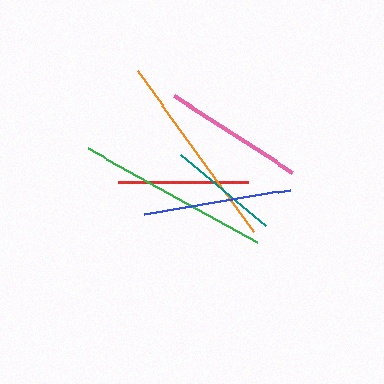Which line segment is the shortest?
The teal line is the shortest at approximately 110 pixels.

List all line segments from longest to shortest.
From longest to shortest: orange, green, blue, pink, red, teal.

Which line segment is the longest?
The orange line is the longest at approximately 199 pixels.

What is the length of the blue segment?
The blue segment is approximately 148 pixels long.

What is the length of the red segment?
The red segment is approximately 129 pixels long.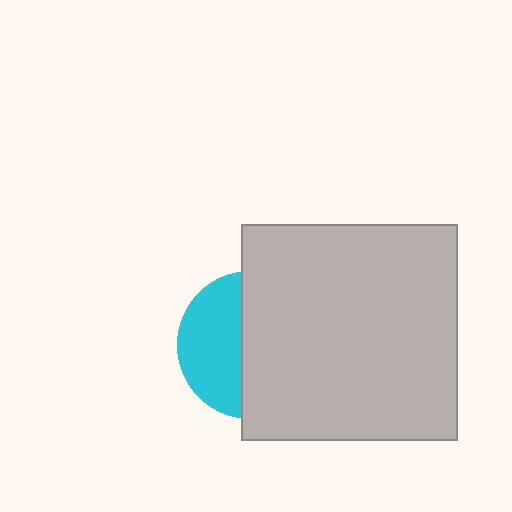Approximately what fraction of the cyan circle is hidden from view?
Roughly 58% of the cyan circle is hidden behind the light gray square.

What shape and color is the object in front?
The object in front is a light gray square.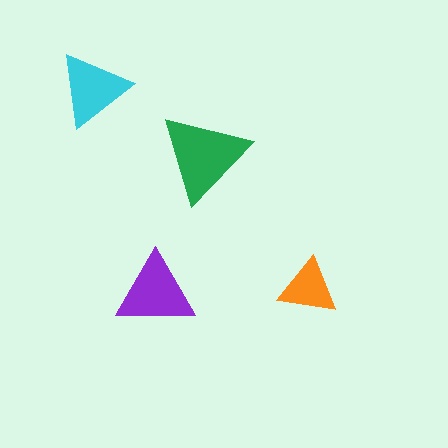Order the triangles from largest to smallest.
the green one, the purple one, the cyan one, the orange one.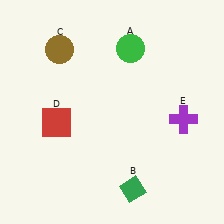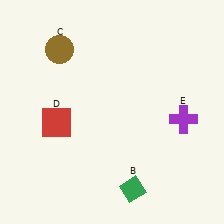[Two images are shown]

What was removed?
The green circle (A) was removed in Image 2.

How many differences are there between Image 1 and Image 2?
There is 1 difference between the two images.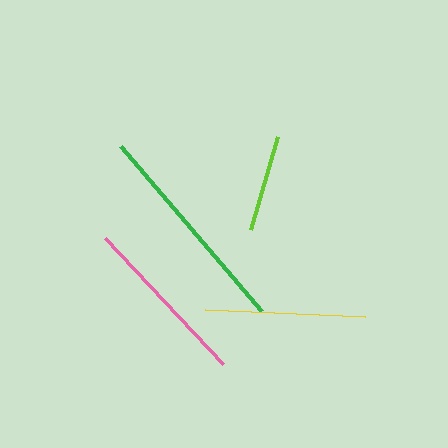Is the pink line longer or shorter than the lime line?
The pink line is longer than the lime line.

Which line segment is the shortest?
The lime line is the shortest at approximately 97 pixels.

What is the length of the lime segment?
The lime segment is approximately 97 pixels long.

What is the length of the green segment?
The green segment is approximately 216 pixels long.